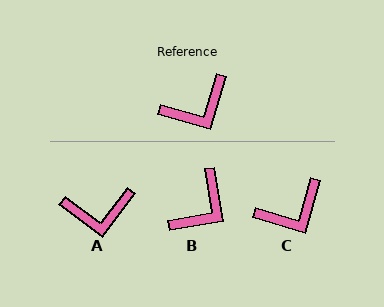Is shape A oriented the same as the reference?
No, it is off by about 21 degrees.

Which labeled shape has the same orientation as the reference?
C.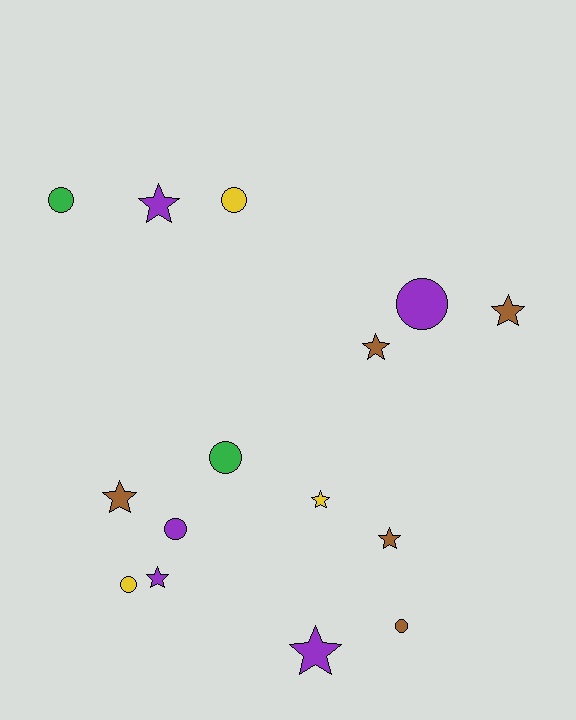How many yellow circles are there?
There are 2 yellow circles.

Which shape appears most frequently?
Star, with 8 objects.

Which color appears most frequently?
Purple, with 5 objects.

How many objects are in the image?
There are 15 objects.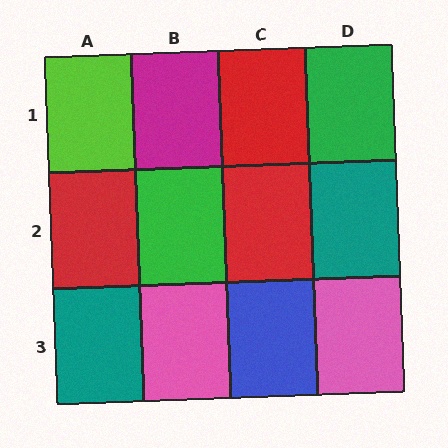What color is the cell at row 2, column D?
Teal.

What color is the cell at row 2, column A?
Red.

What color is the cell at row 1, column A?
Lime.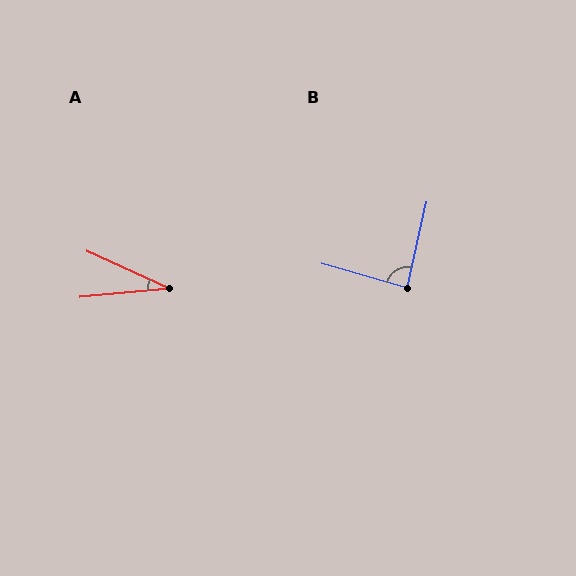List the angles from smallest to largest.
A (30°), B (87°).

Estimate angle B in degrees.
Approximately 87 degrees.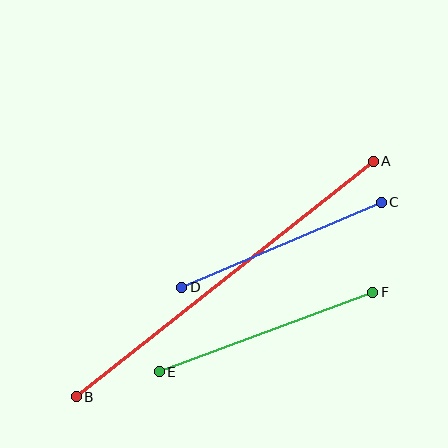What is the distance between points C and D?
The distance is approximately 217 pixels.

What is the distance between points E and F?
The distance is approximately 228 pixels.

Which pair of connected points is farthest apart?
Points A and B are farthest apart.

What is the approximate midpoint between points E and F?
The midpoint is at approximately (266, 332) pixels.